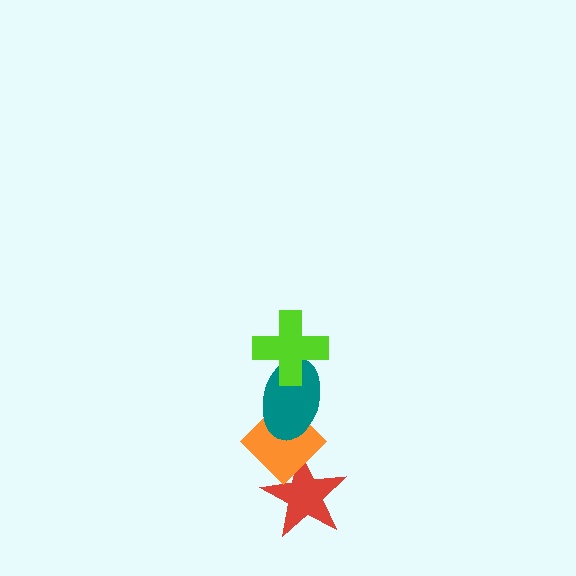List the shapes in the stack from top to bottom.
From top to bottom: the lime cross, the teal ellipse, the orange diamond, the red star.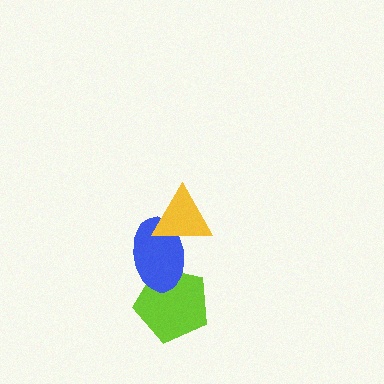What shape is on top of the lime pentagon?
The blue ellipse is on top of the lime pentagon.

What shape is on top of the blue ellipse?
The yellow triangle is on top of the blue ellipse.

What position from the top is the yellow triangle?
The yellow triangle is 1st from the top.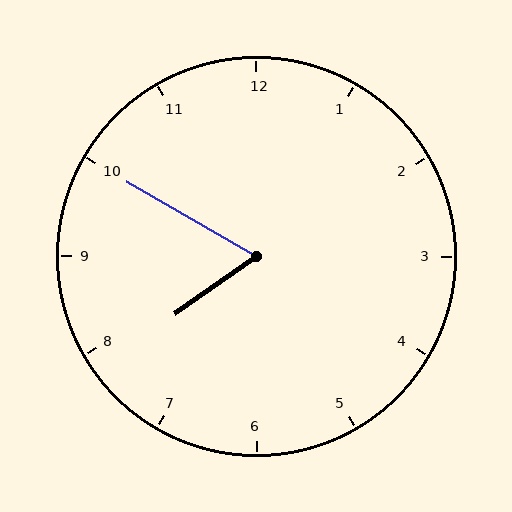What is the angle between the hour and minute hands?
Approximately 65 degrees.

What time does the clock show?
7:50.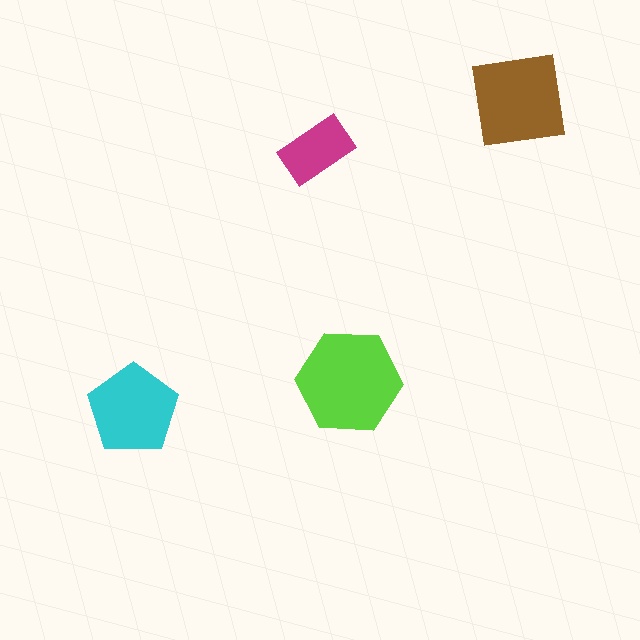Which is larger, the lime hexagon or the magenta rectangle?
The lime hexagon.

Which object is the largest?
The lime hexagon.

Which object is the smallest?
The magenta rectangle.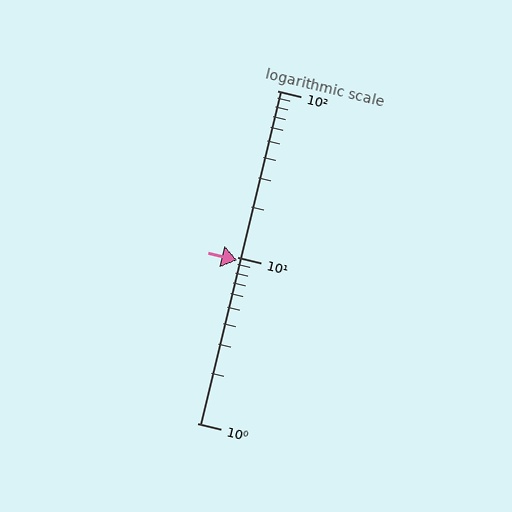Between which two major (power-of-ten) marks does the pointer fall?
The pointer is between 1 and 10.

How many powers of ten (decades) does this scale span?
The scale spans 2 decades, from 1 to 100.